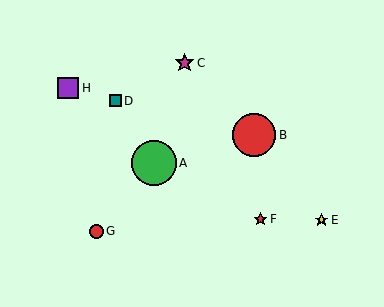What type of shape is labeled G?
Shape G is a red circle.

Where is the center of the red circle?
The center of the red circle is at (97, 231).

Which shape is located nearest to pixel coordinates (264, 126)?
The red circle (labeled B) at (254, 135) is nearest to that location.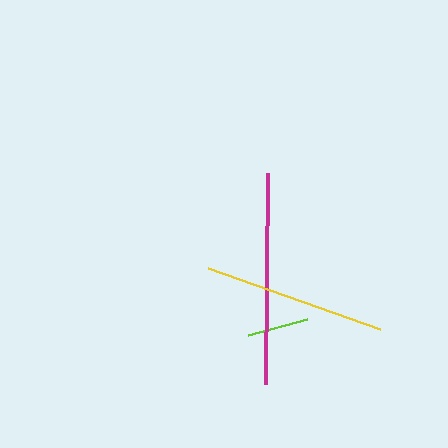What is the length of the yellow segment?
The yellow segment is approximately 183 pixels long.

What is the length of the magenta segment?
The magenta segment is approximately 211 pixels long.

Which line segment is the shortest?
The lime line is the shortest at approximately 61 pixels.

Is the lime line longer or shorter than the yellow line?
The yellow line is longer than the lime line.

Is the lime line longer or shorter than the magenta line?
The magenta line is longer than the lime line.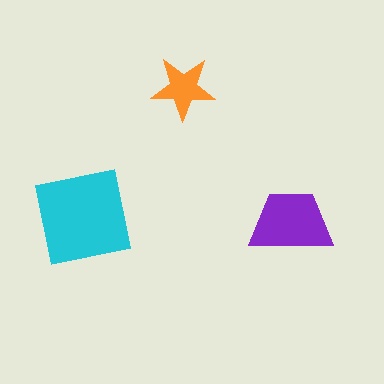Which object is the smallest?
The orange star.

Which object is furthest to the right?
The purple trapezoid is rightmost.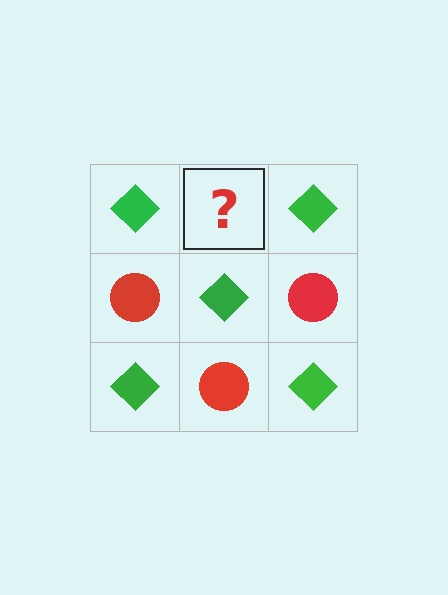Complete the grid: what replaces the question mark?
The question mark should be replaced with a red circle.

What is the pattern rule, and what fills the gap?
The rule is that it alternates green diamond and red circle in a checkerboard pattern. The gap should be filled with a red circle.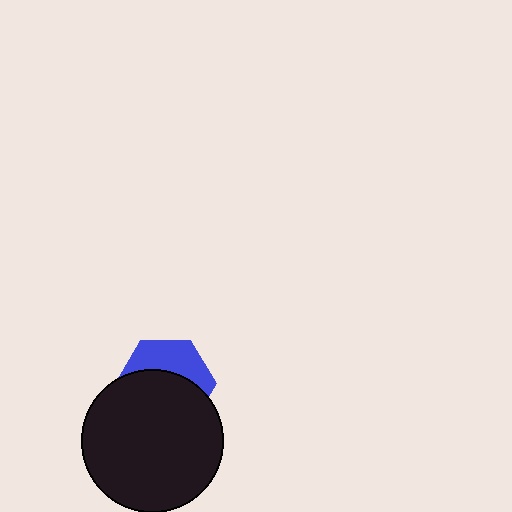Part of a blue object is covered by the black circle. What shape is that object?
It is a hexagon.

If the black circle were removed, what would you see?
You would see the complete blue hexagon.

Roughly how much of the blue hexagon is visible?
A small part of it is visible (roughly 39%).